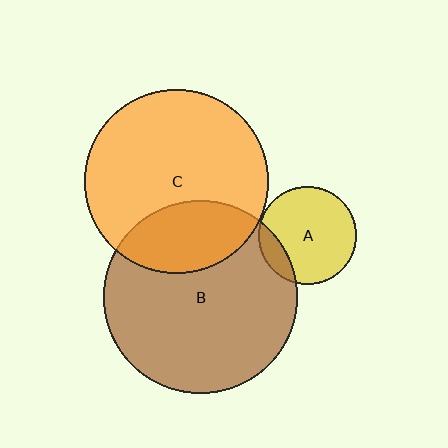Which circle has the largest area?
Circle B (brown).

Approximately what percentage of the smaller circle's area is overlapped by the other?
Approximately 25%.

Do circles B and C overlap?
Yes.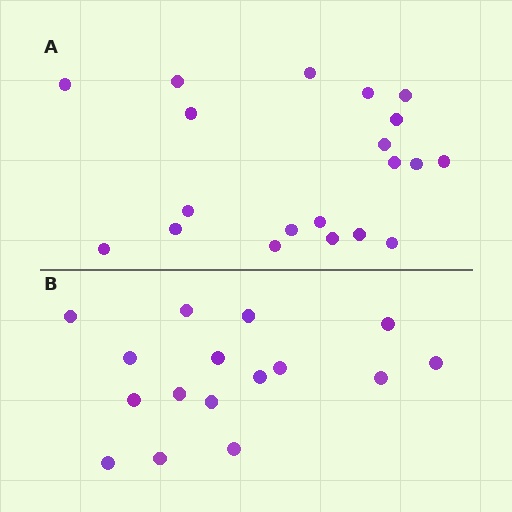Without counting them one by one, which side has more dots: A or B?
Region A (the top region) has more dots.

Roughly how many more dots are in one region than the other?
Region A has about 4 more dots than region B.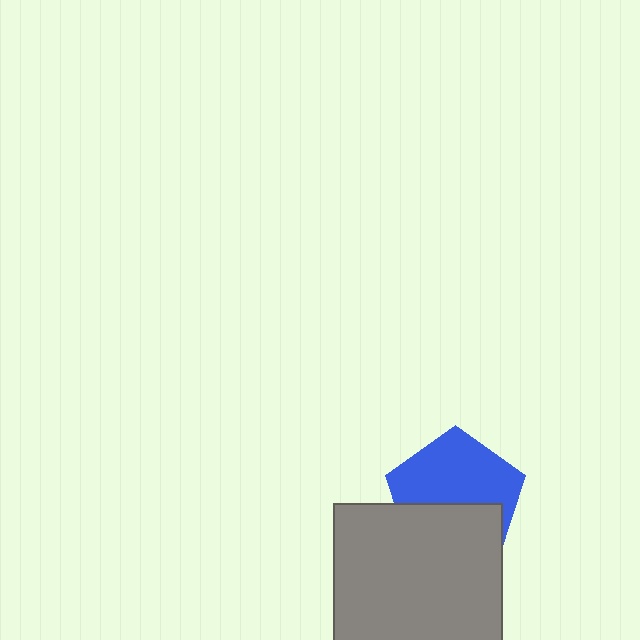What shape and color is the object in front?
The object in front is a gray square.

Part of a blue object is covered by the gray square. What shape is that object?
It is a pentagon.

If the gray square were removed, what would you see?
You would see the complete blue pentagon.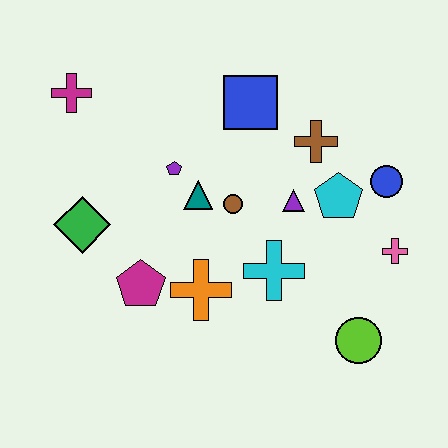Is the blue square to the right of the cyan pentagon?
No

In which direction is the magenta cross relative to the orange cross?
The magenta cross is above the orange cross.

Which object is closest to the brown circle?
The teal triangle is closest to the brown circle.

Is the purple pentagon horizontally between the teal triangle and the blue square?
No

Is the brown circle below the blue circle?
Yes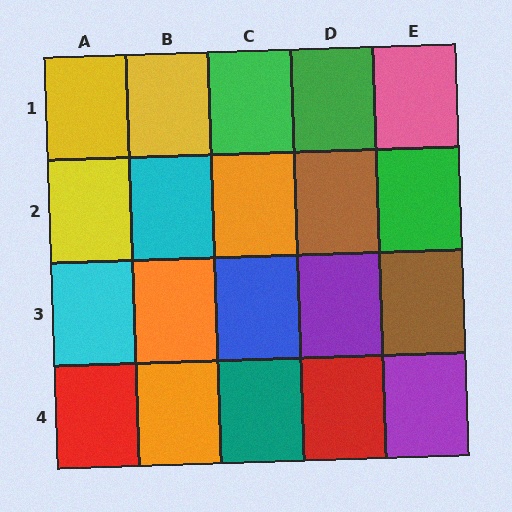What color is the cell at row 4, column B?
Orange.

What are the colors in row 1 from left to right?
Yellow, yellow, green, green, pink.